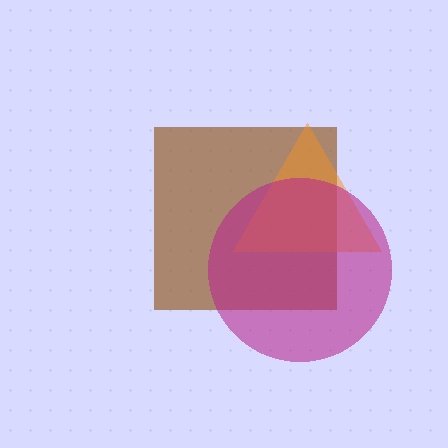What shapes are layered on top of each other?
The layered shapes are: a brown square, an orange triangle, a magenta circle.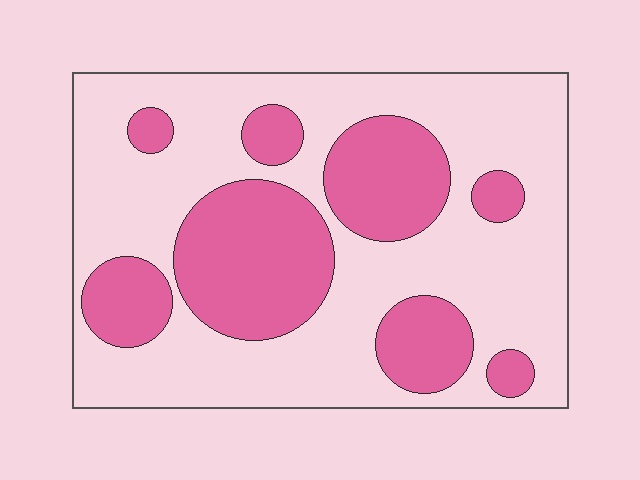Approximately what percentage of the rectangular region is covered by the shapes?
Approximately 35%.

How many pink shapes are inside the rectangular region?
8.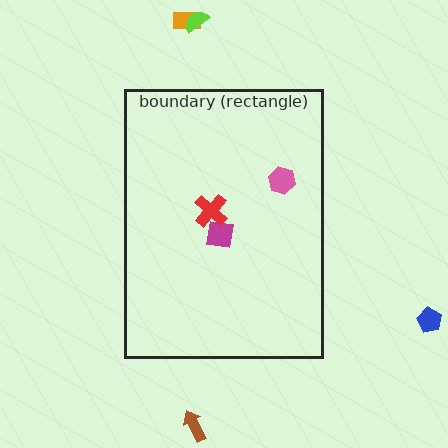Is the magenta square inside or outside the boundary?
Inside.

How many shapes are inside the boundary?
3 inside, 4 outside.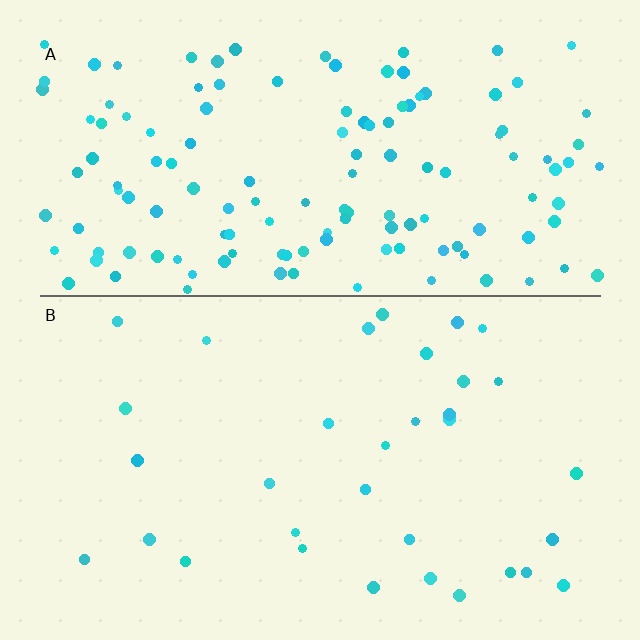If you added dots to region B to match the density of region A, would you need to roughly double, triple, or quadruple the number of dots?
Approximately quadruple.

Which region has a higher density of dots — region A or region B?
A (the top).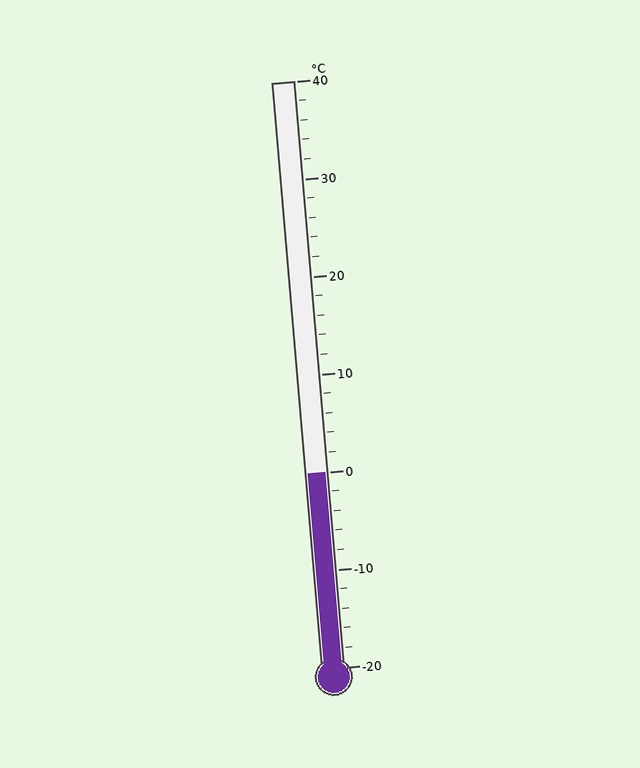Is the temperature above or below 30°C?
The temperature is below 30°C.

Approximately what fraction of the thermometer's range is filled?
The thermometer is filled to approximately 35% of its range.